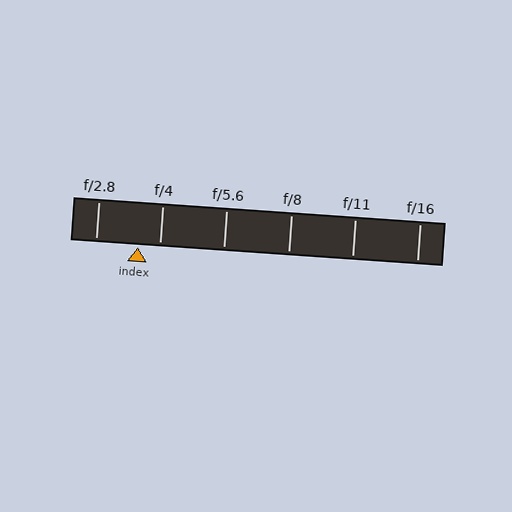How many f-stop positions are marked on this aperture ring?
There are 6 f-stop positions marked.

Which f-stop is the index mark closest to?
The index mark is closest to f/4.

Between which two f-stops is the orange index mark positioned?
The index mark is between f/2.8 and f/4.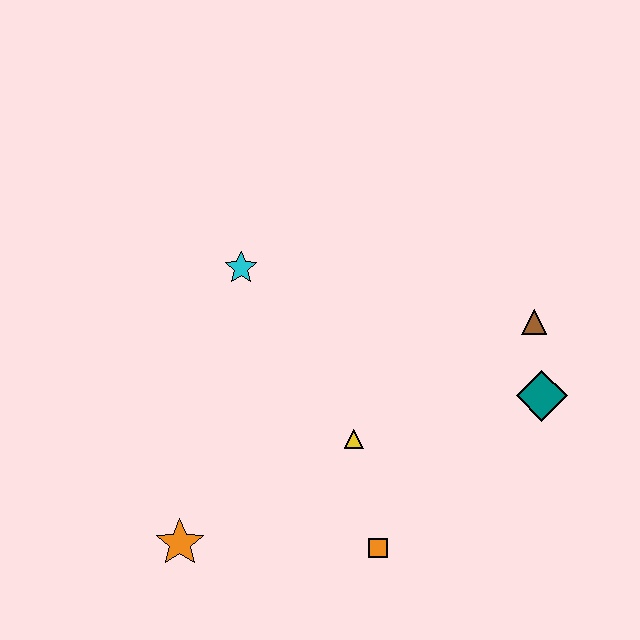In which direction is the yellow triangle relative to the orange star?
The yellow triangle is to the right of the orange star.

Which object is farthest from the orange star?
The brown triangle is farthest from the orange star.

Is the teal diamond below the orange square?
No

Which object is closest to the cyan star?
The yellow triangle is closest to the cyan star.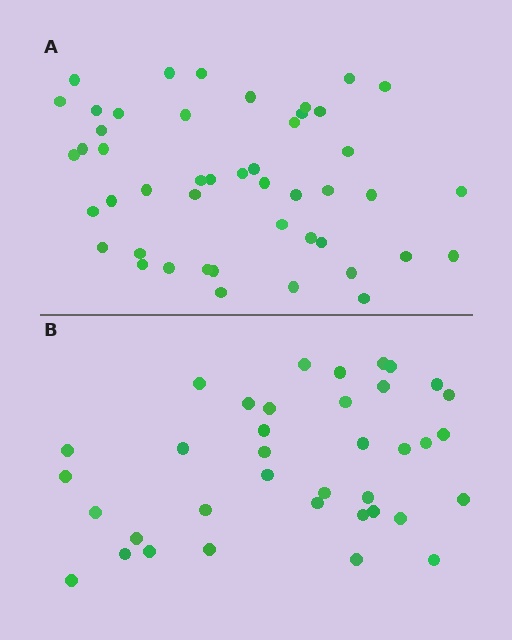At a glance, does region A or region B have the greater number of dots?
Region A (the top region) has more dots.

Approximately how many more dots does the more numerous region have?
Region A has roughly 10 or so more dots than region B.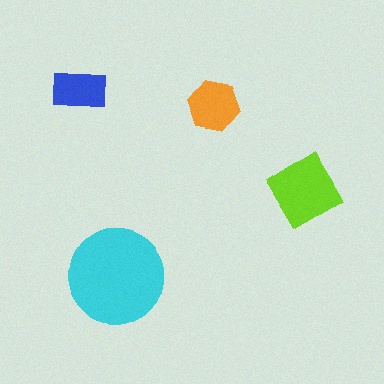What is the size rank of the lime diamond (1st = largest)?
2nd.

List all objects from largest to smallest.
The cyan circle, the lime diamond, the orange hexagon, the blue rectangle.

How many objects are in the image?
There are 4 objects in the image.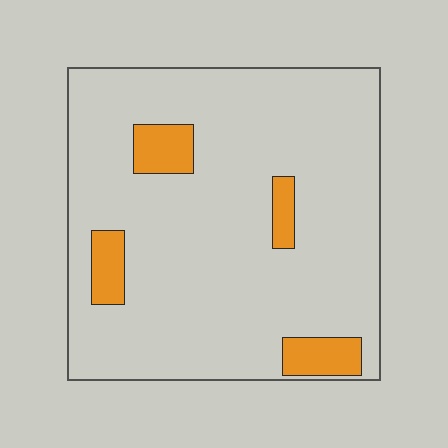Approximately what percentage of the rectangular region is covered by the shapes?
Approximately 10%.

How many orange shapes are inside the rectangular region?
4.